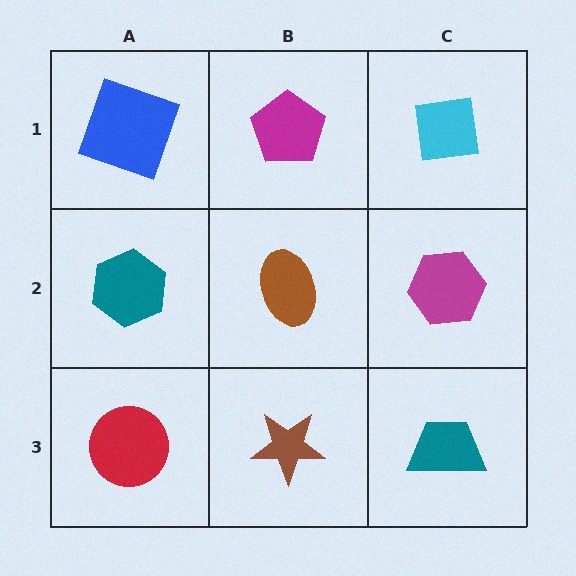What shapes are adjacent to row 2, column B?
A magenta pentagon (row 1, column B), a brown star (row 3, column B), a teal hexagon (row 2, column A), a magenta hexagon (row 2, column C).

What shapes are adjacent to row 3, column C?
A magenta hexagon (row 2, column C), a brown star (row 3, column B).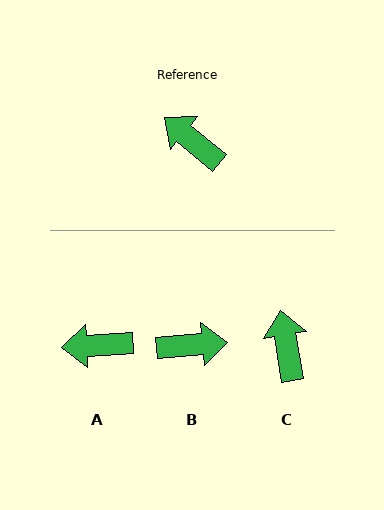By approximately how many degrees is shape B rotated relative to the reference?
Approximately 136 degrees clockwise.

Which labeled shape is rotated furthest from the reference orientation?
B, about 136 degrees away.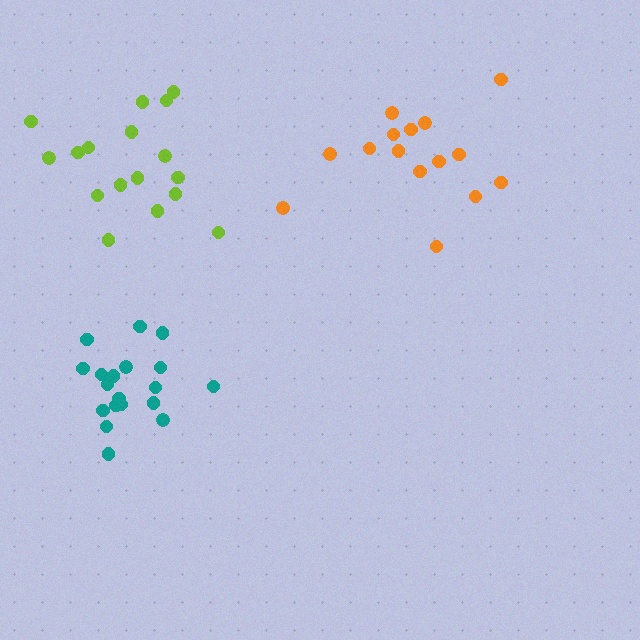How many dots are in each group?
Group 1: 15 dots, Group 2: 19 dots, Group 3: 17 dots (51 total).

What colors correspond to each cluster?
The clusters are colored: orange, teal, lime.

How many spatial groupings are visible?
There are 3 spatial groupings.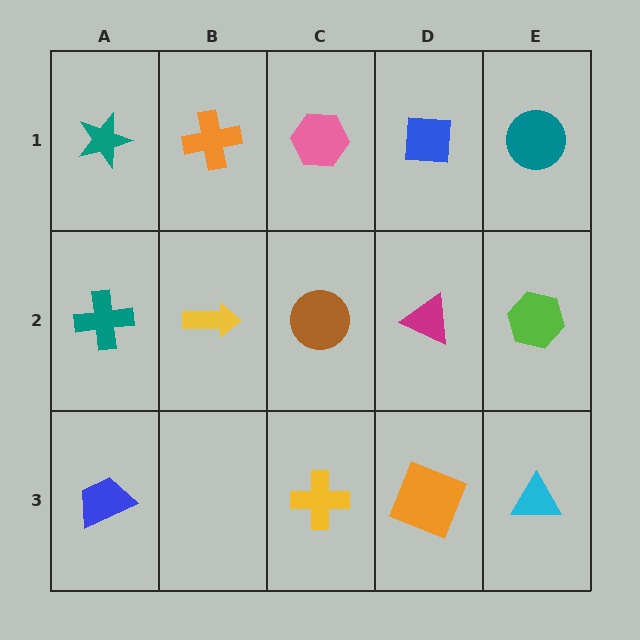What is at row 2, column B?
A yellow arrow.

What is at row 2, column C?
A brown circle.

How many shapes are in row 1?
5 shapes.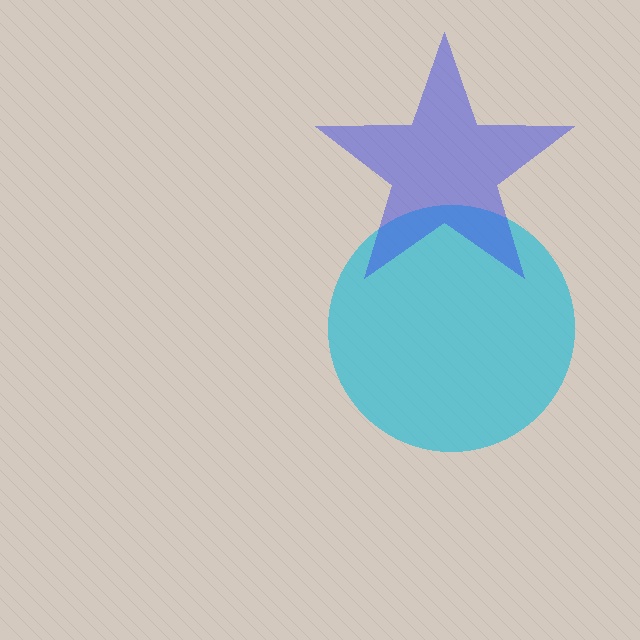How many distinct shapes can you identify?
There are 2 distinct shapes: a cyan circle, a blue star.